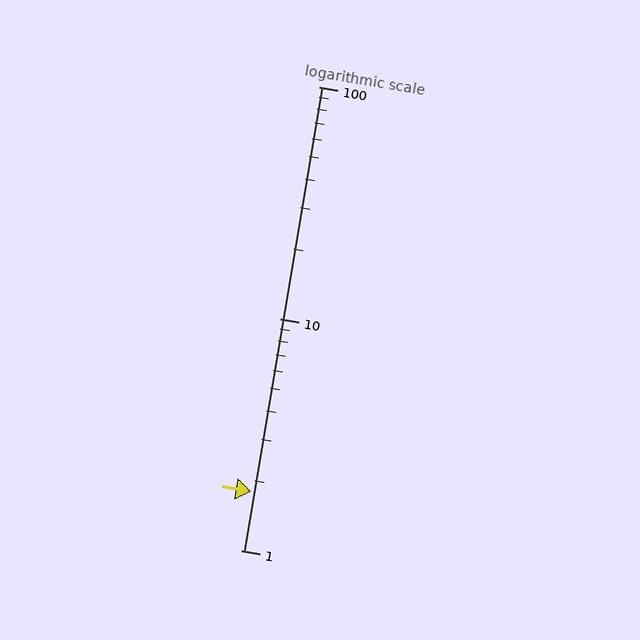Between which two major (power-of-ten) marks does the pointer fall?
The pointer is between 1 and 10.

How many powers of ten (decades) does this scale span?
The scale spans 2 decades, from 1 to 100.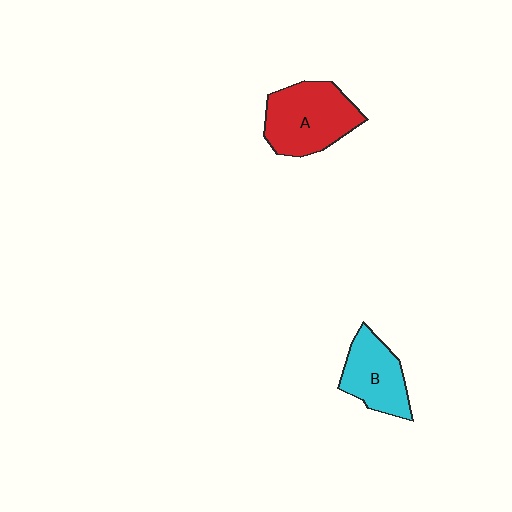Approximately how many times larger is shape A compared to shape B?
Approximately 1.4 times.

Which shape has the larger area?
Shape A (red).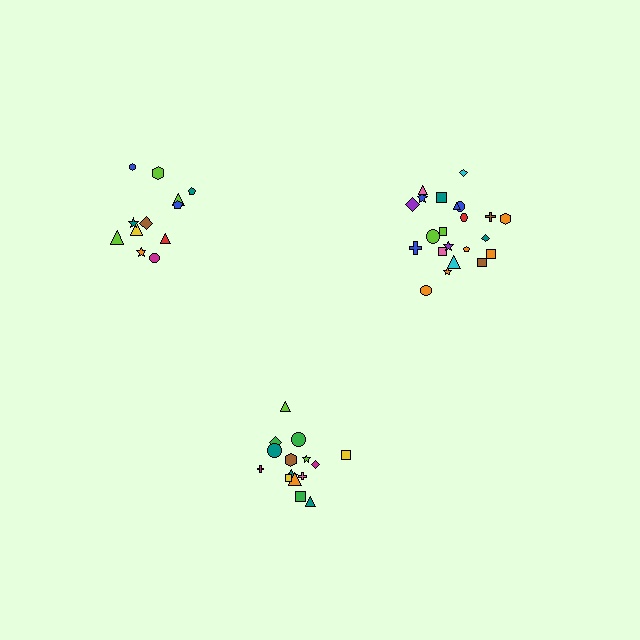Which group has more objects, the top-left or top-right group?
The top-right group.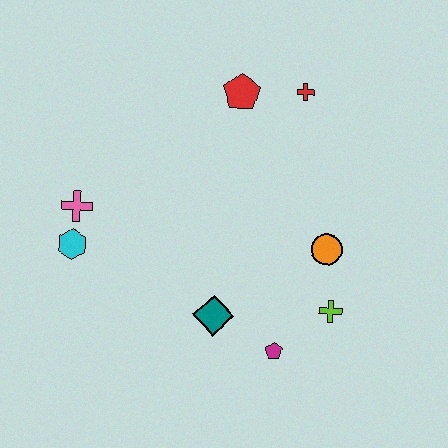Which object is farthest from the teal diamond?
The red cross is farthest from the teal diamond.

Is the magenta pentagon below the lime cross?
Yes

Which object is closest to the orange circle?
The lime cross is closest to the orange circle.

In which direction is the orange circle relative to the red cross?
The orange circle is below the red cross.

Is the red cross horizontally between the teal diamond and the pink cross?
No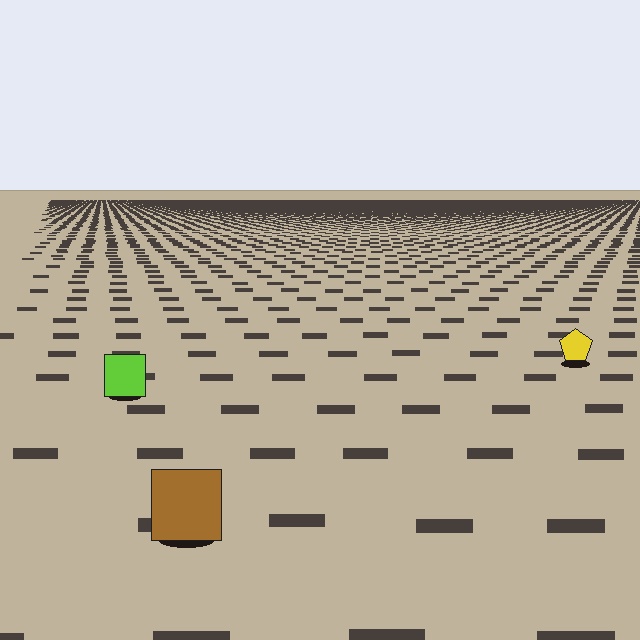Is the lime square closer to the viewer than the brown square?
No. The brown square is closer — you can tell from the texture gradient: the ground texture is coarser near it.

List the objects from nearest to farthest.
From nearest to farthest: the brown square, the lime square, the yellow pentagon.